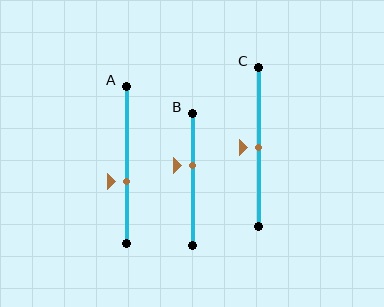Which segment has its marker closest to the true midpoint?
Segment C has its marker closest to the true midpoint.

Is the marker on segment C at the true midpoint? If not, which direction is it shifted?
Yes, the marker on segment C is at the true midpoint.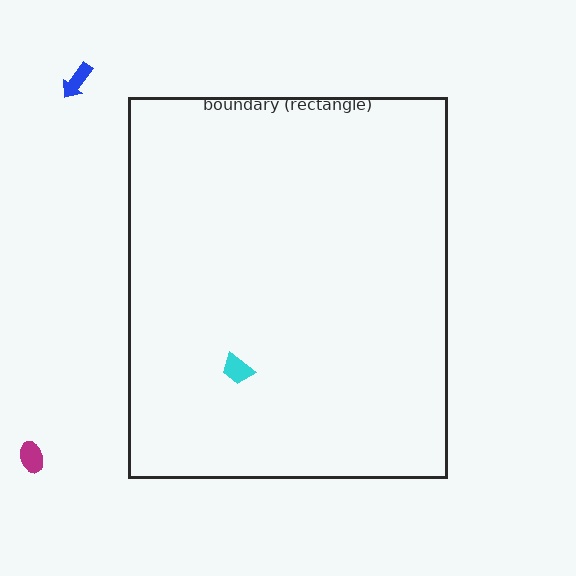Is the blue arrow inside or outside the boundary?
Outside.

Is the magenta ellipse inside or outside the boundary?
Outside.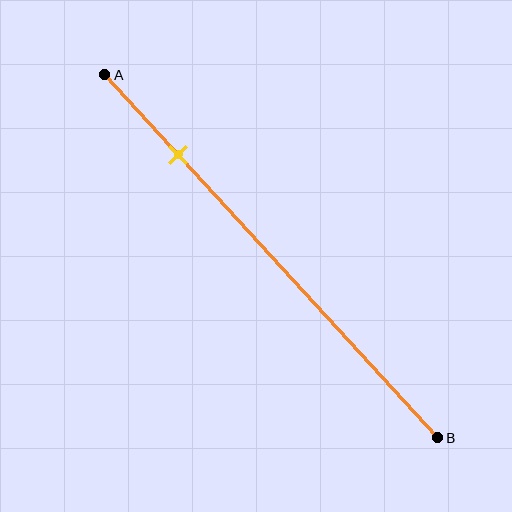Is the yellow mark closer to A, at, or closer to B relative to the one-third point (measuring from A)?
The yellow mark is closer to point A than the one-third point of segment AB.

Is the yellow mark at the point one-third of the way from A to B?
No, the mark is at about 20% from A, not at the 33% one-third point.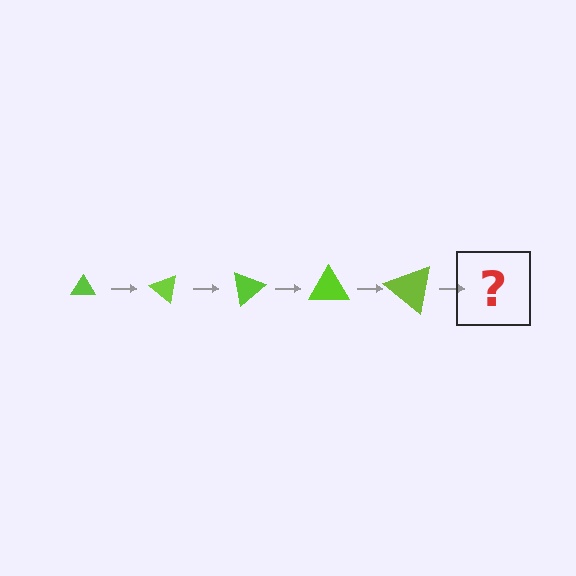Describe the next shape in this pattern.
It should be a triangle, larger than the previous one and rotated 200 degrees from the start.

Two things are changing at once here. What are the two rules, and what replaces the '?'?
The two rules are that the triangle grows larger each step and it rotates 40 degrees each step. The '?' should be a triangle, larger than the previous one and rotated 200 degrees from the start.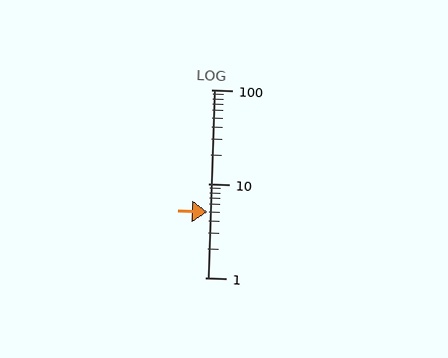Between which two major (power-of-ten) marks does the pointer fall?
The pointer is between 1 and 10.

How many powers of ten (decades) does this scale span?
The scale spans 2 decades, from 1 to 100.